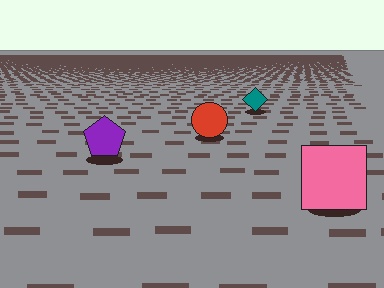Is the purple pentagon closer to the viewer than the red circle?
Yes. The purple pentagon is closer — you can tell from the texture gradient: the ground texture is coarser near it.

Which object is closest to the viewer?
The pink square is closest. The texture marks near it are larger and more spread out.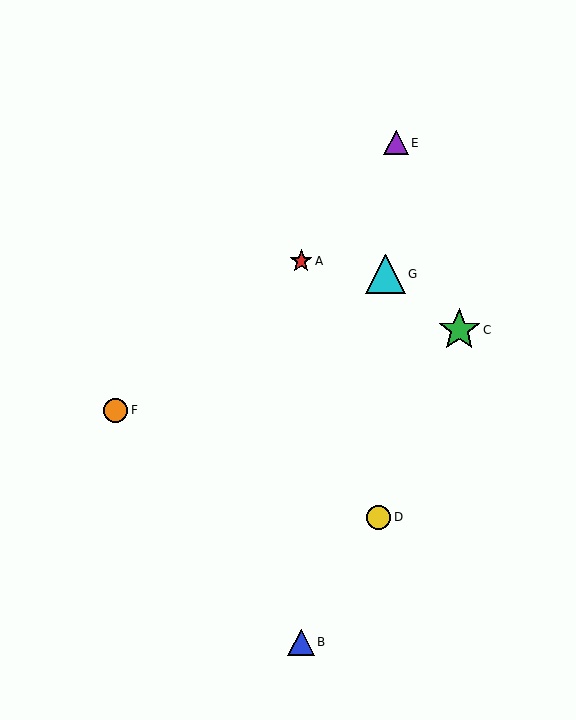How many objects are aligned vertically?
2 objects (A, B) are aligned vertically.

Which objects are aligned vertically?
Objects A, B are aligned vertically.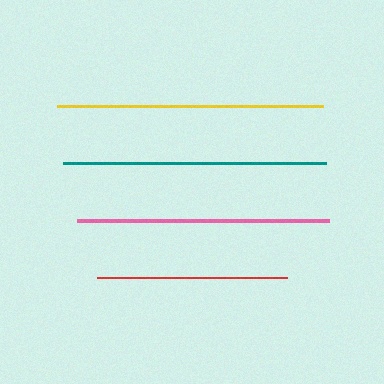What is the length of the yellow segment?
The yellow segment is approximately 267 pixels long.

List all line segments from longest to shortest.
From longest to shortest: yellow, teal, pink, red.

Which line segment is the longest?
The yellow line is the longest at approximately 267 pixels.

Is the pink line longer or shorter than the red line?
The pink line is longer than the red line.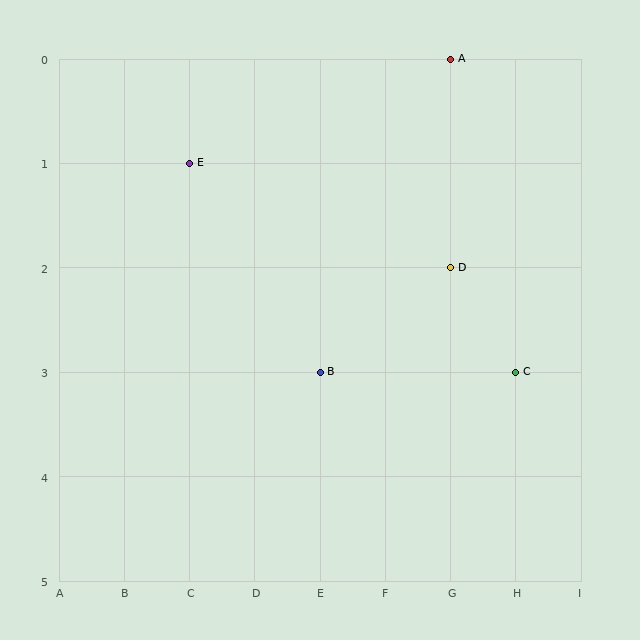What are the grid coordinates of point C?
Point C is at grid coordinates (H, 3).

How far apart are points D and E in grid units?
Points D and E are 4 columns and 1 row apart (about 4.1 grid units diagonally).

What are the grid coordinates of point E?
Point E is at grid coordinates (C, 1).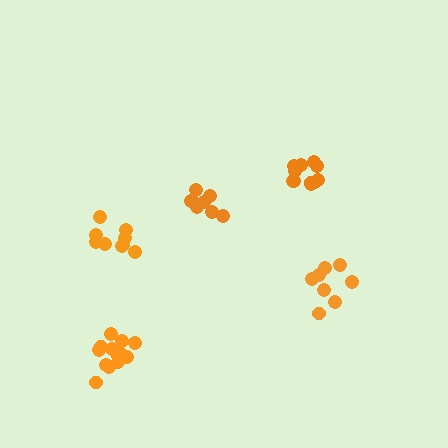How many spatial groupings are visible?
There are 5 spatial groupings.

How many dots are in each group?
Group 1: 8 dots, Group 2: 11 dots, Group 3: 9 dots, Group 4: 13 dots, Group 5: 9 dots (50 total).